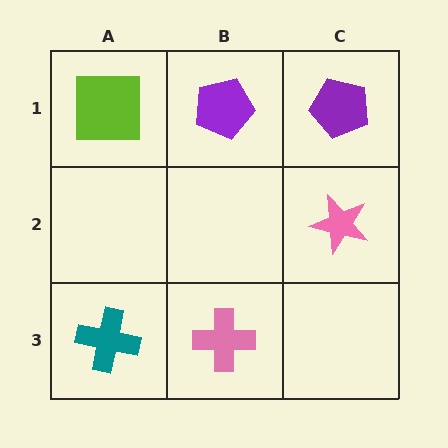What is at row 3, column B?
A pink cross.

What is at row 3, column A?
A teal cross.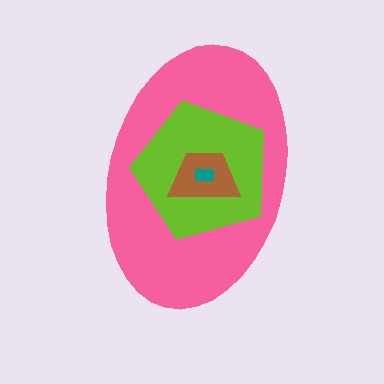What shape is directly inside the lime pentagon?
The brown trapezoid.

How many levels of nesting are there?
4.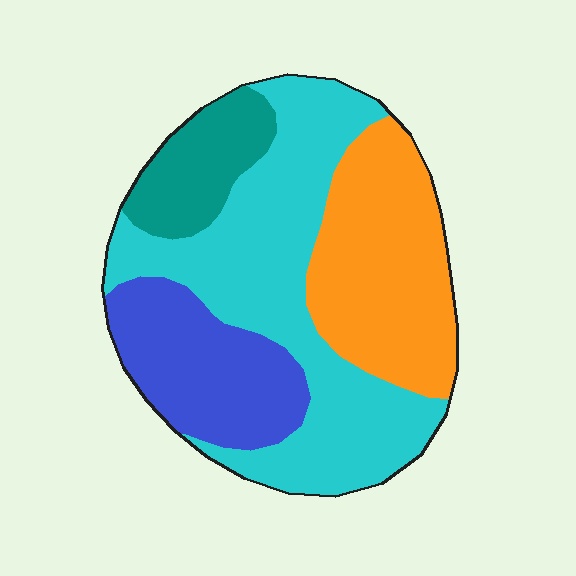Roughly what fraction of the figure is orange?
Orange takes up between a quarter and a half of the figure.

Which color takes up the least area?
Teal, at roughly 10%.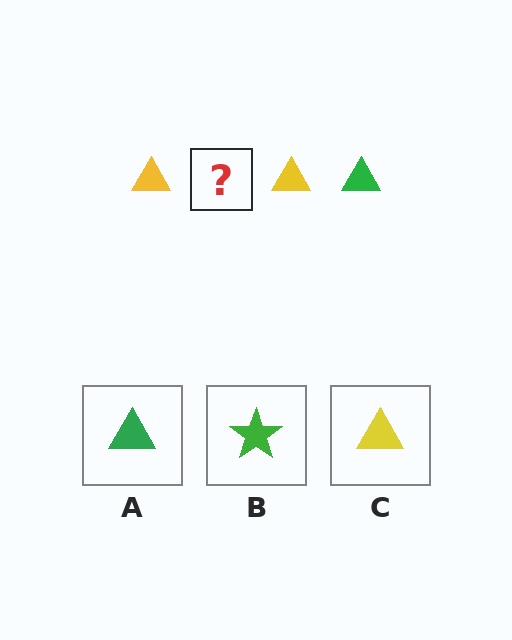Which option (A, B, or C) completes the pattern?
A.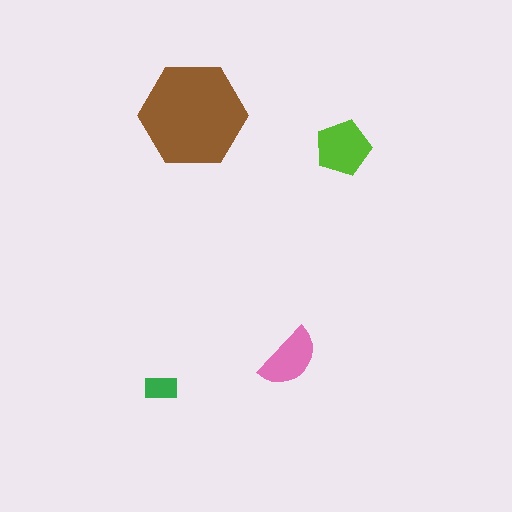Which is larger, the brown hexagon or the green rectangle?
The brown hexagon.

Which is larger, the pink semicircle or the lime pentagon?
The lime pentagon.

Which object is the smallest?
The green rectangle.